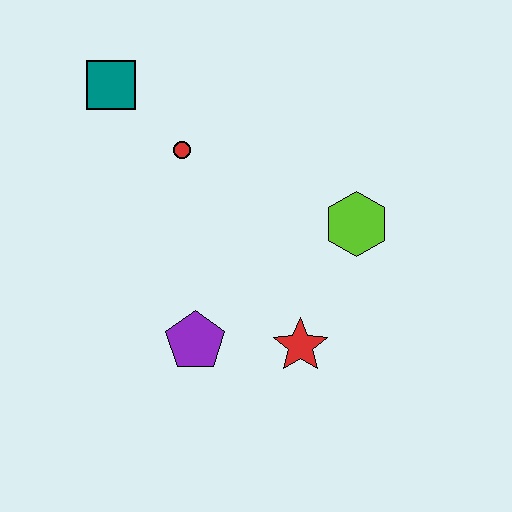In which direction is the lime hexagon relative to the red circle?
The lime hexagon is to the right of the red circle.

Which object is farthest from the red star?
The teal square is farthest from the red star.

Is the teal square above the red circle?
Yes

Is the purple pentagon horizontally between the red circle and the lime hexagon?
Yes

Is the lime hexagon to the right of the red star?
Yes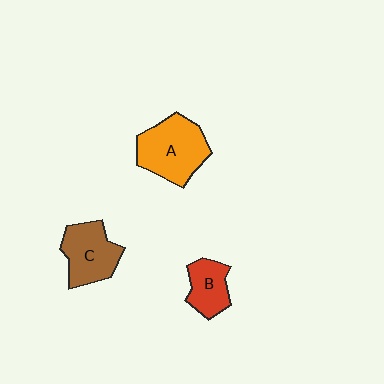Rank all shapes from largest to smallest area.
From largest to smallest: A (orange), C (brown), B (red).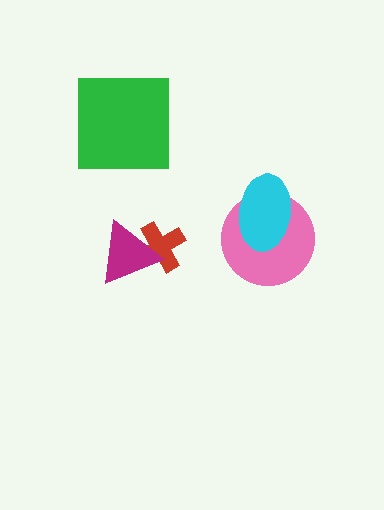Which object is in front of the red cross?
The magenta triangle is in front of the red cross.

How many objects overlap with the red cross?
1 object overlaps with the red cross.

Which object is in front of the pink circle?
The cyan ellipse is in front of the pink circle.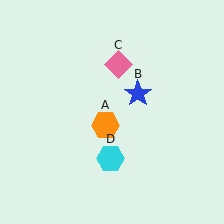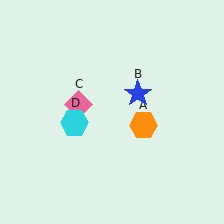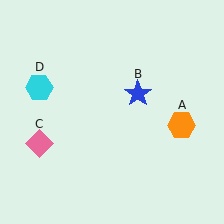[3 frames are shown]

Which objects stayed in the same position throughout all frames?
Blue star (object B) remained stationary.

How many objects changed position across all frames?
3 objects changed position: orange hexagon (object A), pink diamond (object C), cyan hexagon (object D).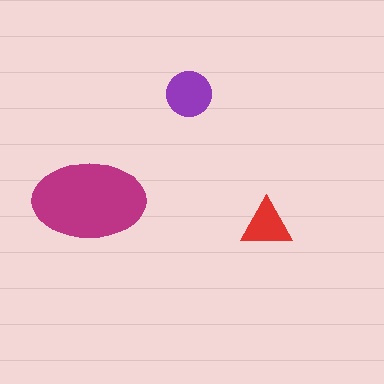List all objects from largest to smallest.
The magenta ellipse, the purple circle, the red triangle.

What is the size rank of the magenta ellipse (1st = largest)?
1st.